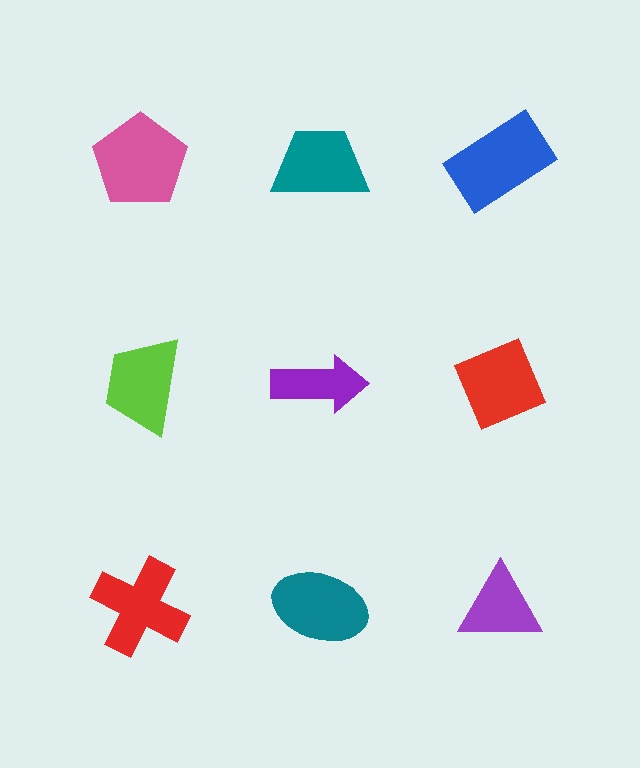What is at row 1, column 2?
A teal trapezoid.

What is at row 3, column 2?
A teal ellipse.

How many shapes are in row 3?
3 shapes.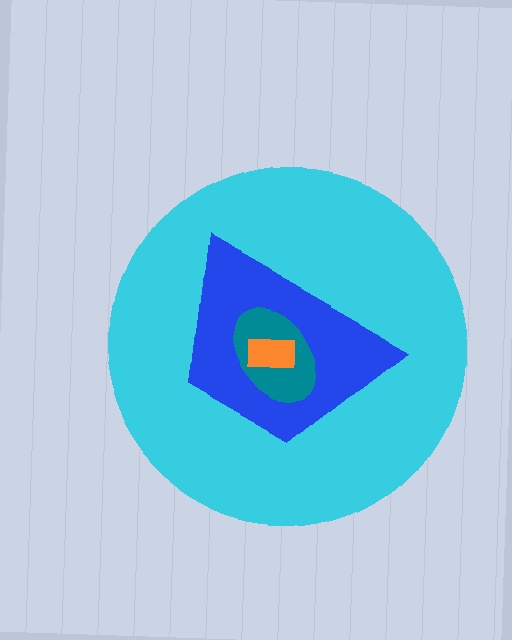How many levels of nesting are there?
4.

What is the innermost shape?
The orange rectangle.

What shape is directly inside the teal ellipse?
The orange rectangle.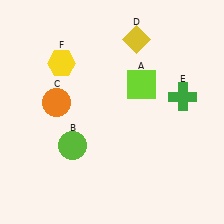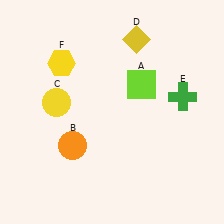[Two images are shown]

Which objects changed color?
B changed from lime to orange. C changed from orange to yellow.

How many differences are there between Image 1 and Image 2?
There are 2 differences between the two images.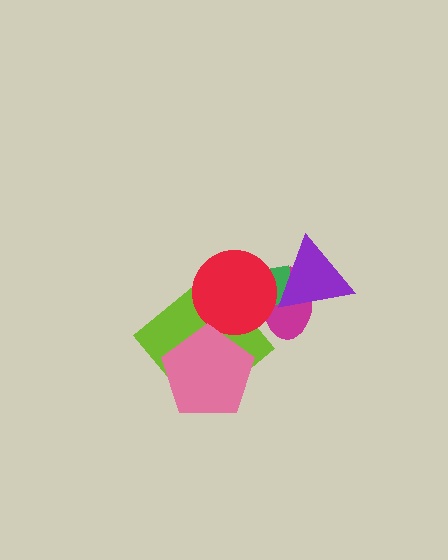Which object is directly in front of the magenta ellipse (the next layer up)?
The green square is directly in front of the magenta ellipse.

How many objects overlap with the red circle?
3 objects overlap with the red circle.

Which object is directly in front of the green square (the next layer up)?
The purple triangle is directly in front of the green square.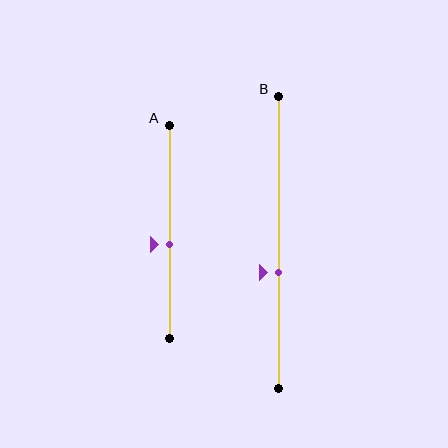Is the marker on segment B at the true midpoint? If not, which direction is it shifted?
No, the marker on segment B is shifted downward by about 10% of the segment length.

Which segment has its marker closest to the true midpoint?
Segment A has its marker closest to the true midpoint.